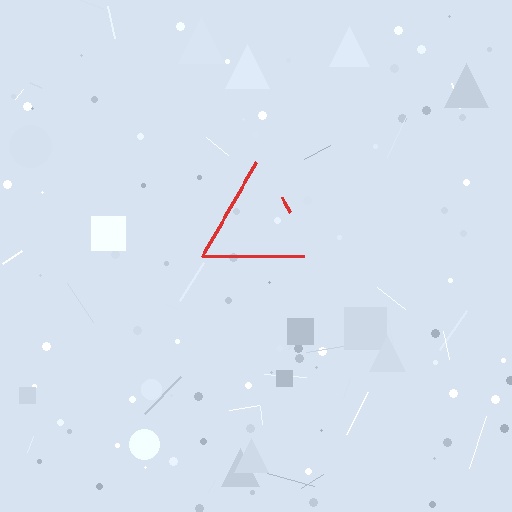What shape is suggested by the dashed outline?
The dashed outline suggests a triangle.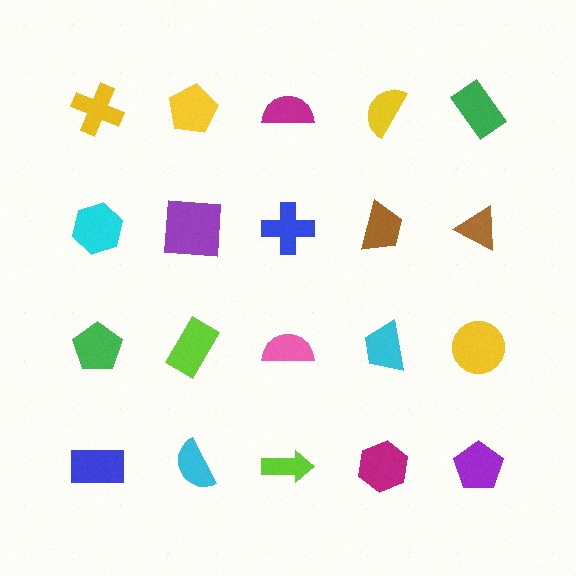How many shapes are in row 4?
5 shapes.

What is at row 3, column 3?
A pink semicircle.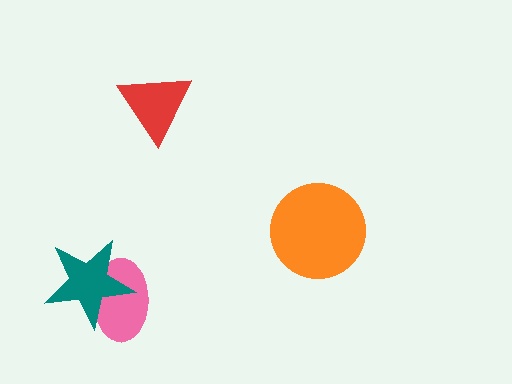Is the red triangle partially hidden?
No, no other shape covers it.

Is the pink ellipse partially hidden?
Yes, it is partially covered by another shape.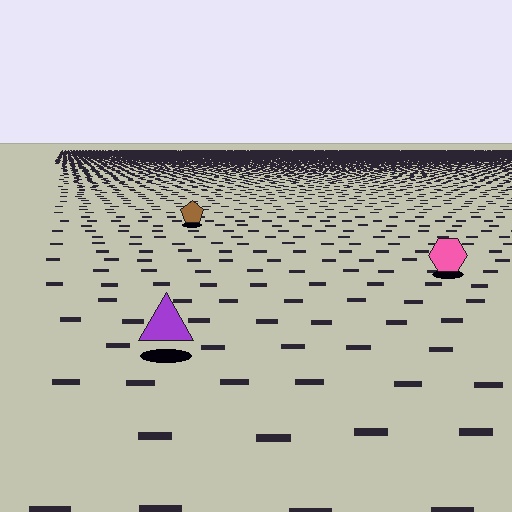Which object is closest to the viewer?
The purple triangle is closest. The texture marks near it are larger and more spread out.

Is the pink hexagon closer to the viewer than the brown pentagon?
Yes. The pink hexagon is closer — you can tell from the texture gradient: the ground texture is coarser near it.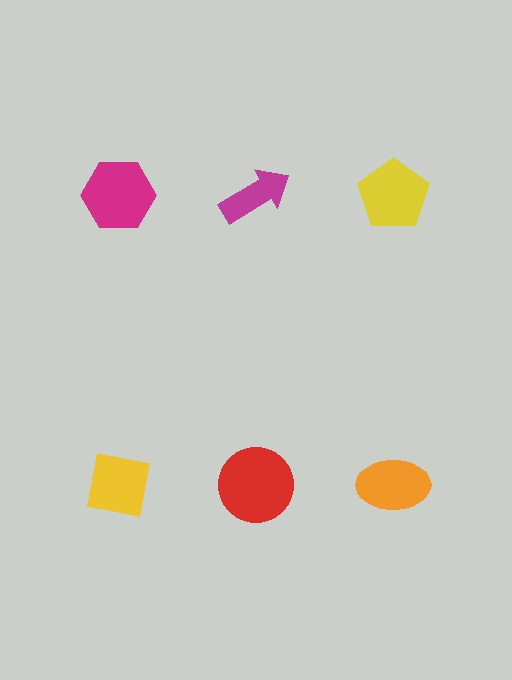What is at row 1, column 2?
A magenta arrow.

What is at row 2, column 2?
A red circle.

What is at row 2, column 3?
An orange ellipse.